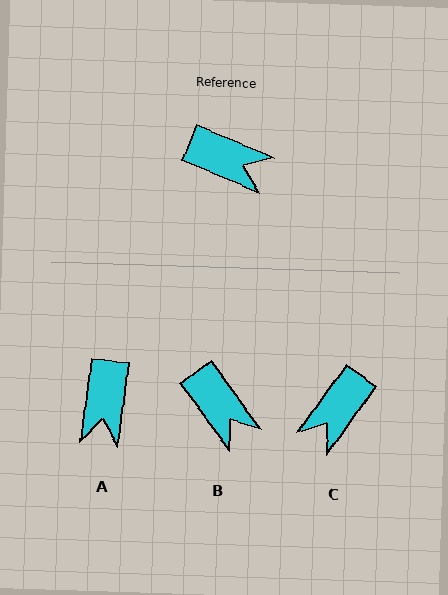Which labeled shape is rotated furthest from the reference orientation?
C, about 103 degrees away.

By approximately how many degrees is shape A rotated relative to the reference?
Approximately 75 degrees clockwise.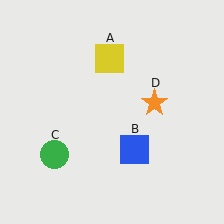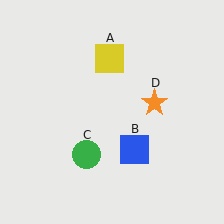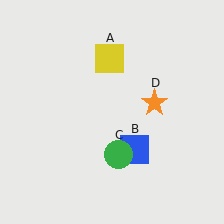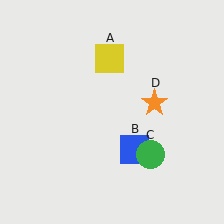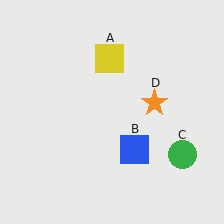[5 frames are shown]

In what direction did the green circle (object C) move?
The green circle (object C) moved right.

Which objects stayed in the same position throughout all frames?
Yellow square (object A) and blue square (object B) and orange star (object D) remained stationary.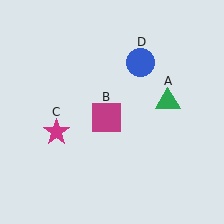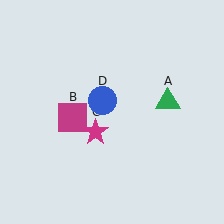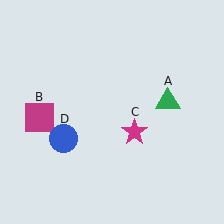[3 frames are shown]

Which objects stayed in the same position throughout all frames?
Green triangle (object A) remained stationary.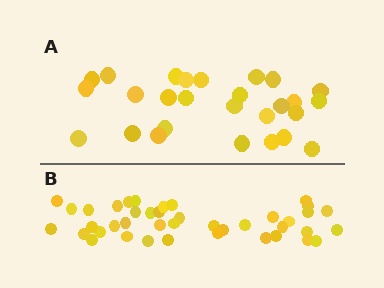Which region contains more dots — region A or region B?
Region B (the bottom region) has more dots.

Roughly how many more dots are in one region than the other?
Region B has approximately 15 more dots than region A.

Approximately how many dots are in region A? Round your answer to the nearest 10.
About 30 dots. (The exact count is 27, which rounds to 30.)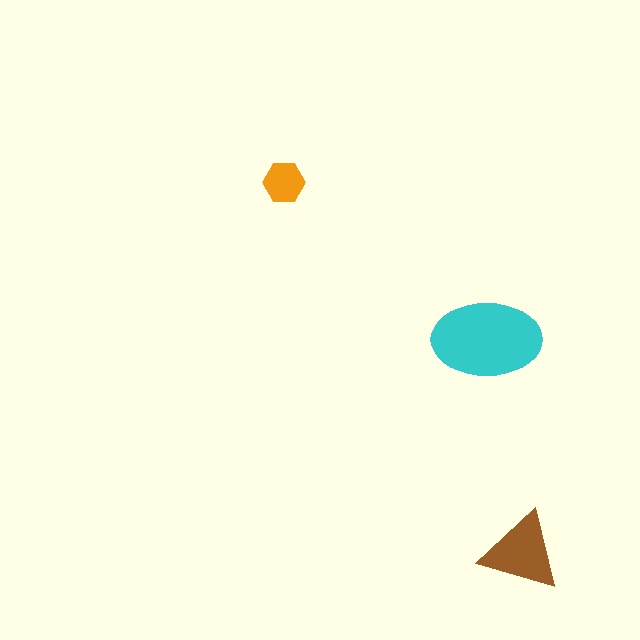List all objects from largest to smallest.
The cyan ellipse, the brown triangle, the orange hexagon.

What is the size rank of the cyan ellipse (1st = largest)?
1st.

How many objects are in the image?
There are 3 objects in the image.